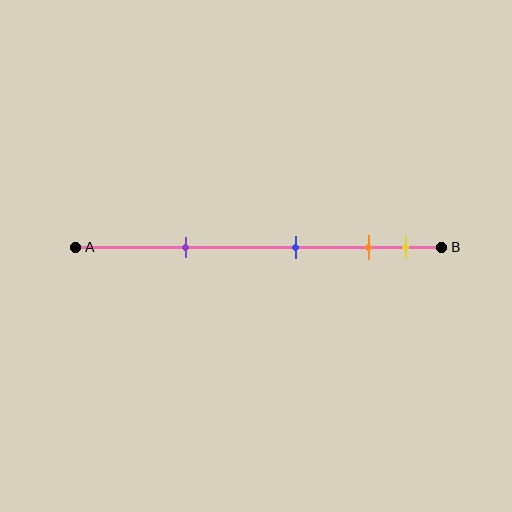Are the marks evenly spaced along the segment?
No, the marks are not evenly spaced.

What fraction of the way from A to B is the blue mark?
The blue mark is approximately 60% (0.6) of the way from A to B.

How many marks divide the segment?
There are 4 marks dividing the segment.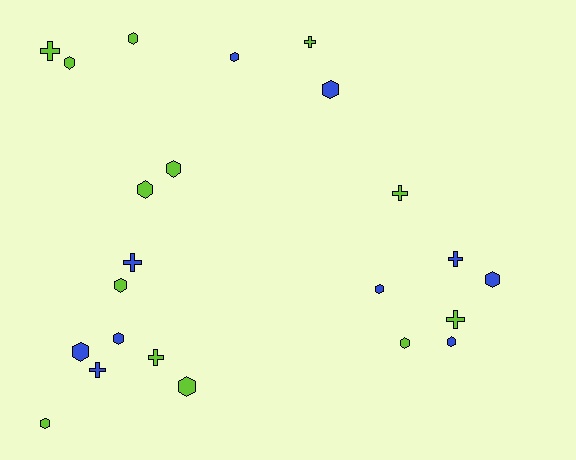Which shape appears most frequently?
Hexagon, with 15 objects.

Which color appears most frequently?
Lime, with 13 objects.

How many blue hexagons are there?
There are 7 blue hexagons.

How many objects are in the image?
There are 23 objects.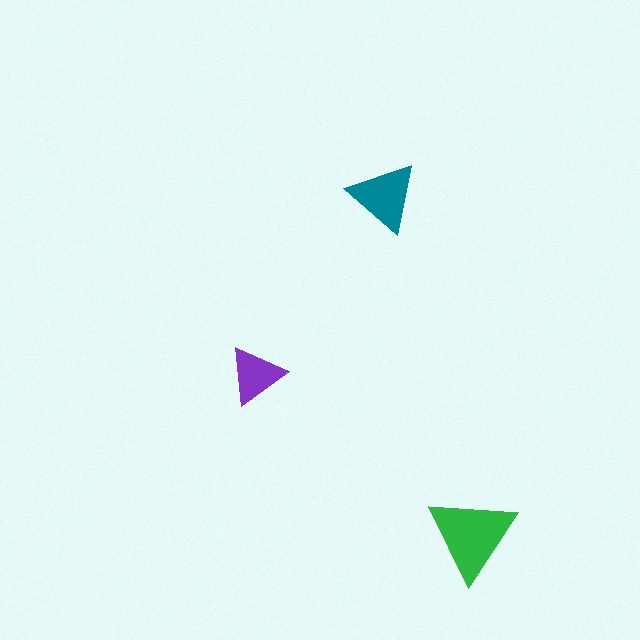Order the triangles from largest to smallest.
the green one, the teal one, the purple one.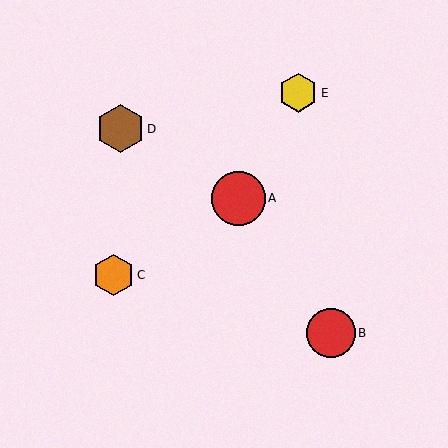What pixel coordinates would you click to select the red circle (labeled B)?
Click at (331, 333) to select the red circle B.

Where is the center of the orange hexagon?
The center of the orange hexagon is at (113, 275).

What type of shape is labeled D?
Shape D is a brown hexagon.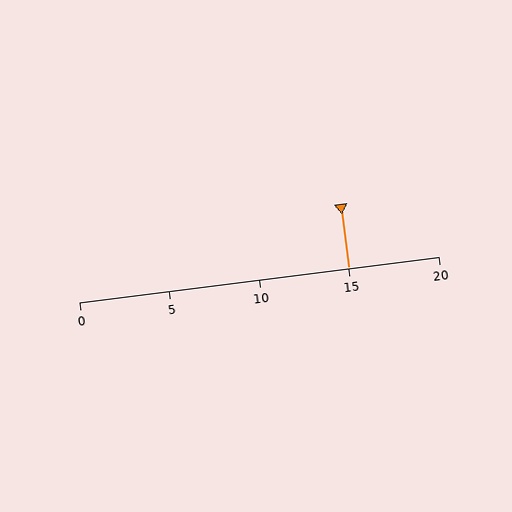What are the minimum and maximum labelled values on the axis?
The axis runs from 0 to 20.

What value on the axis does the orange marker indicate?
The marker indicates approximately 15.